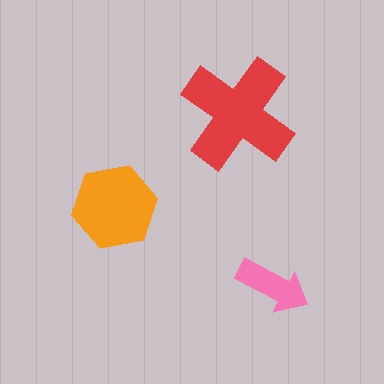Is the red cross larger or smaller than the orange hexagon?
Larger.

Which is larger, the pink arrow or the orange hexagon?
The orange hexagon.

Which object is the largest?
The red cross.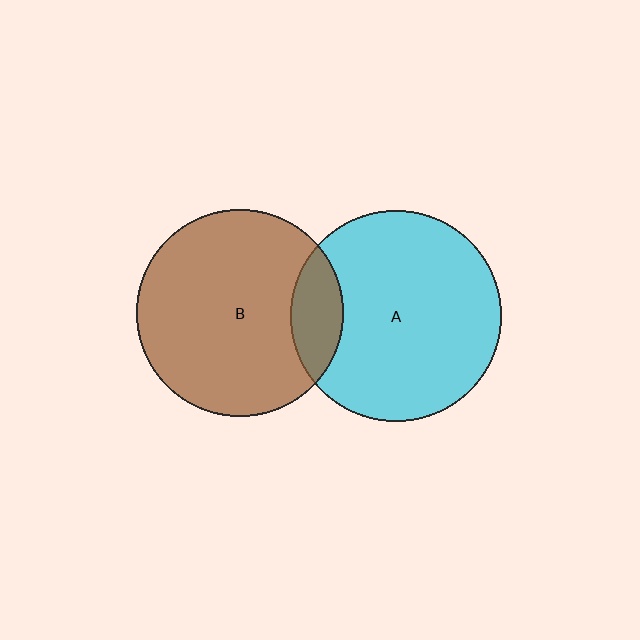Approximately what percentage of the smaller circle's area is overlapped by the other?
Approximately 15%.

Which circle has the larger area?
Circle A (cyan).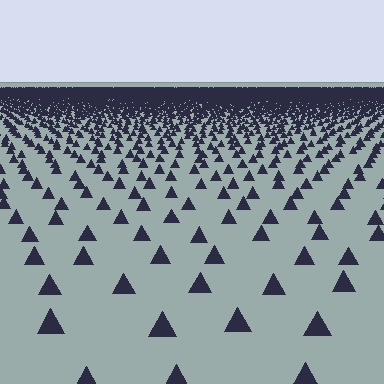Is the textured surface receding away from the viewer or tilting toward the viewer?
The surface is receding away from the viewer. Texture elements get smaller and denser toward the top.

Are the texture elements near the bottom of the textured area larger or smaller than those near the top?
Larger. Near the bottom, elements are closer to the viewer and appear at a bigger on-screen size.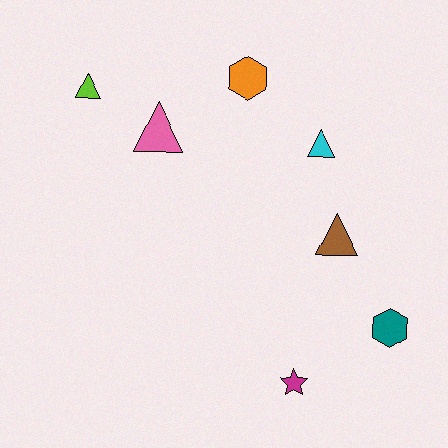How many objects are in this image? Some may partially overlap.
There are 7 objects.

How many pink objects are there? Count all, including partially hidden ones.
There is 1 pink object.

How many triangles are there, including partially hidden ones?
There are 4 triangles.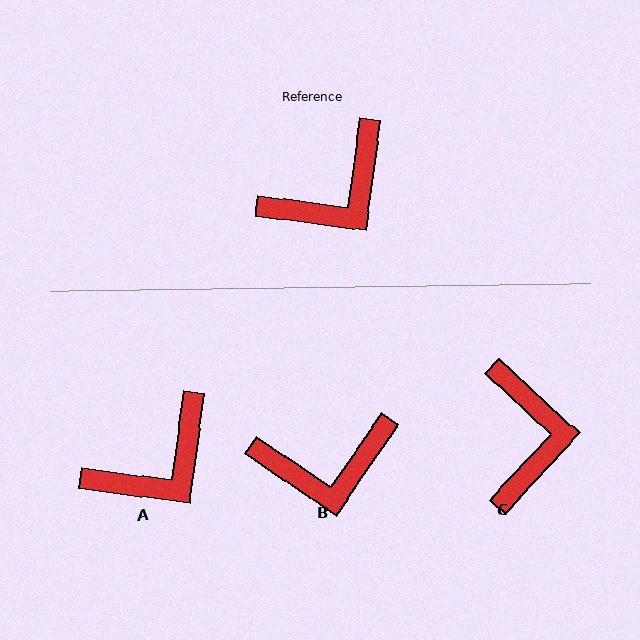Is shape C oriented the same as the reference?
No, it is off by about 55 degrees.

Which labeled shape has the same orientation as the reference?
A.